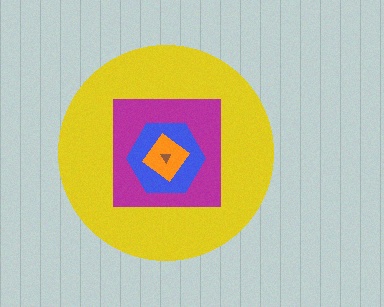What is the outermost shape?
The yellow circle.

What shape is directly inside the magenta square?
The blue hexagon.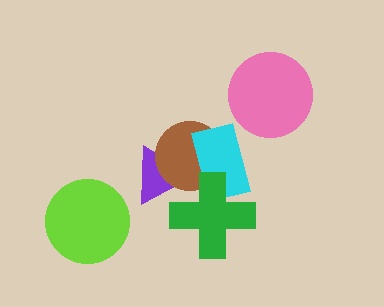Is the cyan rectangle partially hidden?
Yes, it is partially covered by another shape.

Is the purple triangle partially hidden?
Yes, it is partially covered by another shape.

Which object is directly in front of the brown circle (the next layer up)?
The cyan rectangle is directly in front of the brown circle.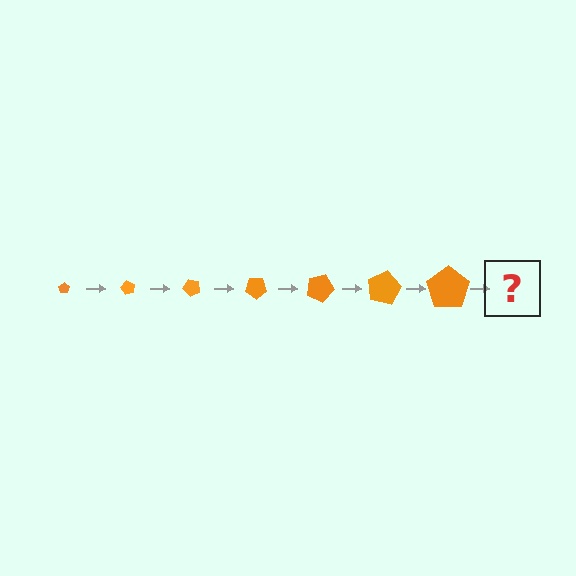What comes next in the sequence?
The next element should be a pentagon, larger than the previous one and rotated 420 degrees from the start.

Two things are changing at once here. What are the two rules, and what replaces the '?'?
The two rules are that the pentagon grows larger each step and it rotates 60 degrees each step. The '?' should be a pentagon, larger than the previous one and rotated 420 degrees from the start.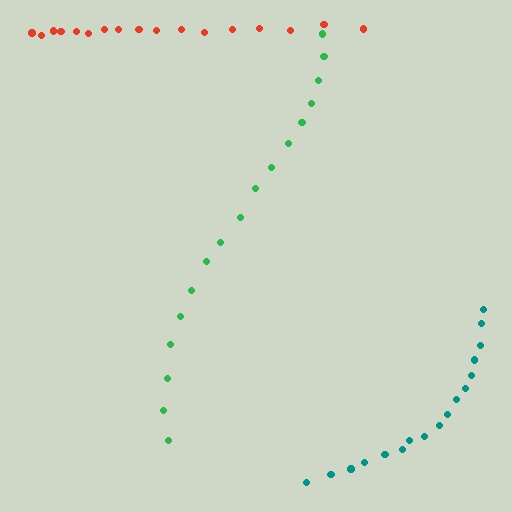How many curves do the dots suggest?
There are 3 distinct paths.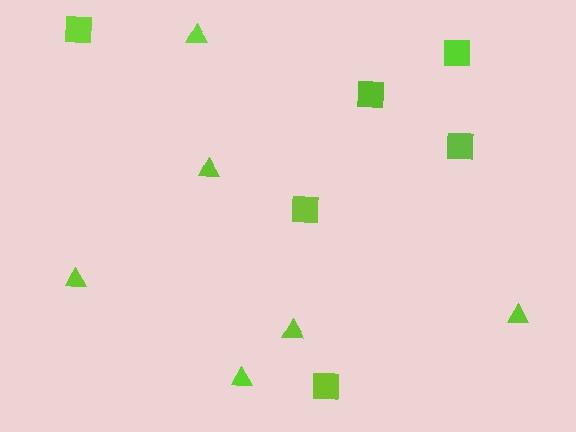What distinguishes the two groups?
There are 2 groups: one group of squares (6) and one group of triangles (6).